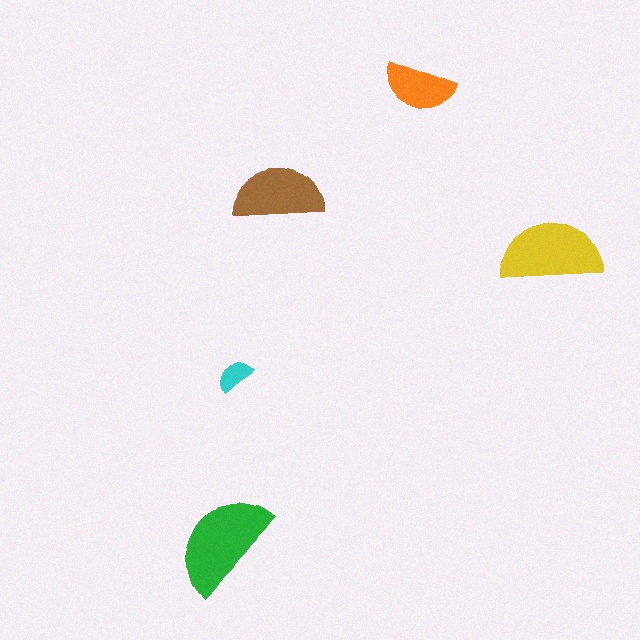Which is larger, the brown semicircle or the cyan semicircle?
The brown one.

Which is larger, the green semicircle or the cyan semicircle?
The green one.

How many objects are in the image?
There are 5 objects in the image.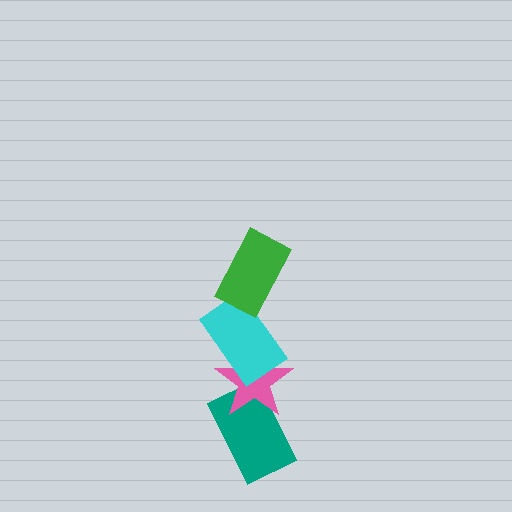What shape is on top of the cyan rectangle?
The green rectangle is on top of the cyan rectangle.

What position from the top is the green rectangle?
The green rectangle is 1st from the top.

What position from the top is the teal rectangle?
The teal rectangle is 4th from the top.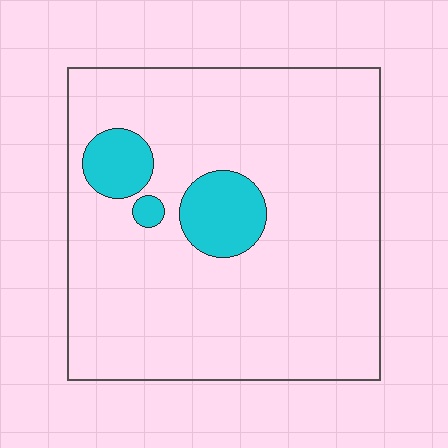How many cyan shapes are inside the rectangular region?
3.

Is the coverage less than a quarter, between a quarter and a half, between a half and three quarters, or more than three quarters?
Less than a quarter.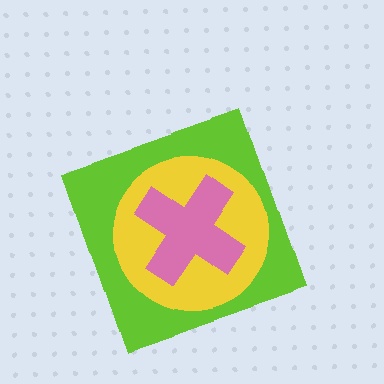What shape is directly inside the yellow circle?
The pink cross.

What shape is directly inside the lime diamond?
The yellow circle.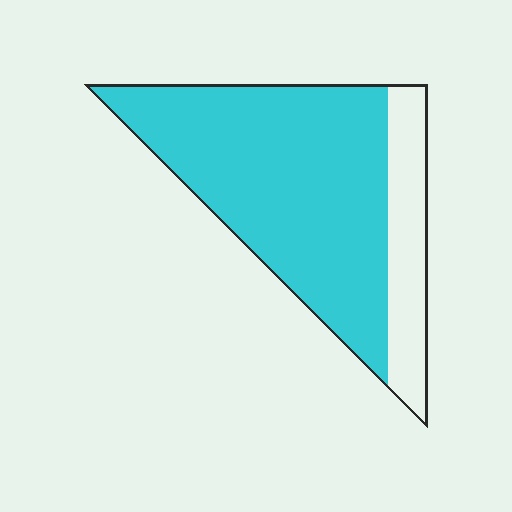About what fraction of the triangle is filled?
About four fifths (4/5).